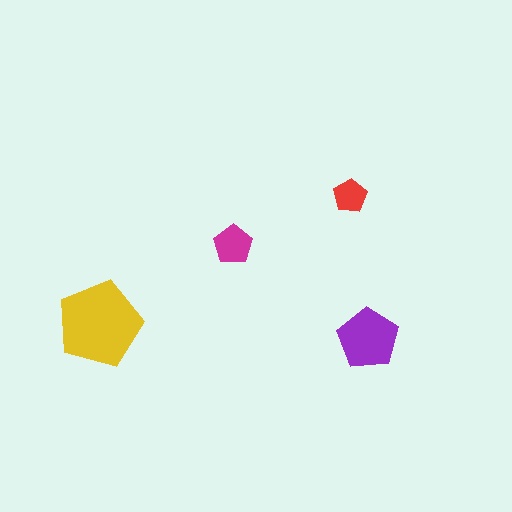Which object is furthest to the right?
The purple pentagon is rightmost.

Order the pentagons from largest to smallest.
the yellow one, the purple one, the magenta one, the red one.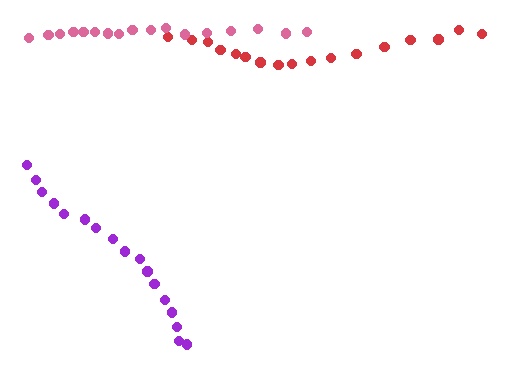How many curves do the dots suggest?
There are 3 distinct paths.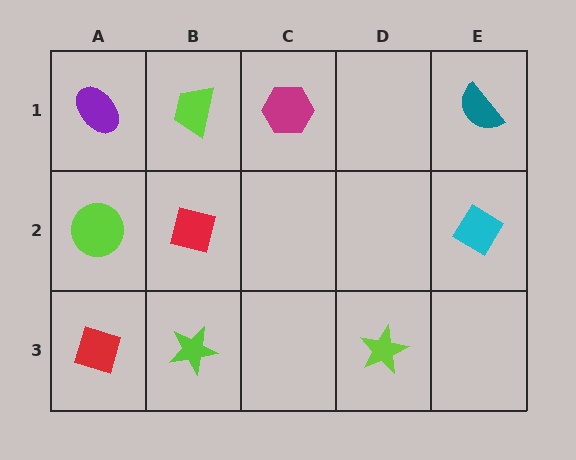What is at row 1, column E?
A teal semicircle.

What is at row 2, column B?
A red square.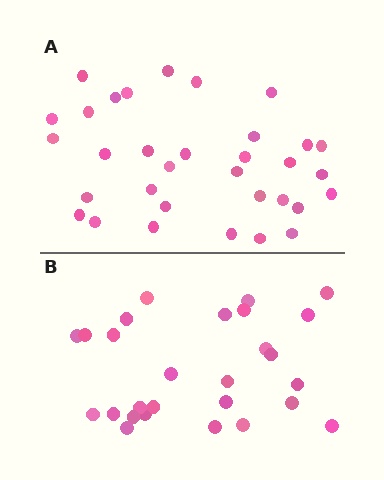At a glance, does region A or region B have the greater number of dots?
Region A (the top region) has more dots.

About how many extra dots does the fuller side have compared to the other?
Region A has about 6 more dots than region B.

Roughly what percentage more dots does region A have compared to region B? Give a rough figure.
About 20% more.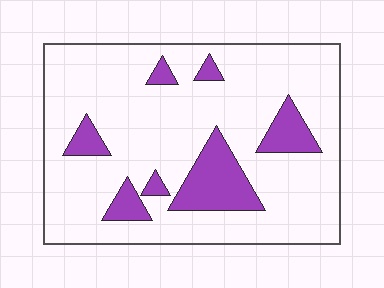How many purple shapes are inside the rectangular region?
7.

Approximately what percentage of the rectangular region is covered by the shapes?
Approximately 15%.